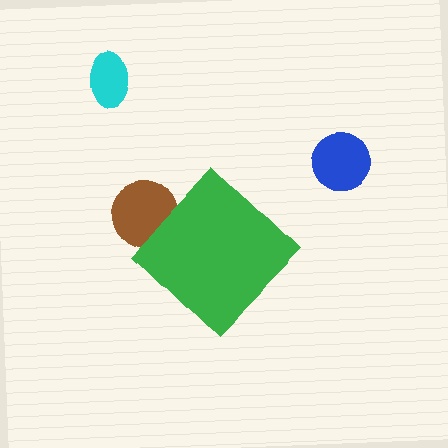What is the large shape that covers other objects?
A green diamond.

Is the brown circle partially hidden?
Yes, the brown circle is partially hidden behind the green diamond.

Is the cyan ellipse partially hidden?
No, the cyan ellipse is fully visible.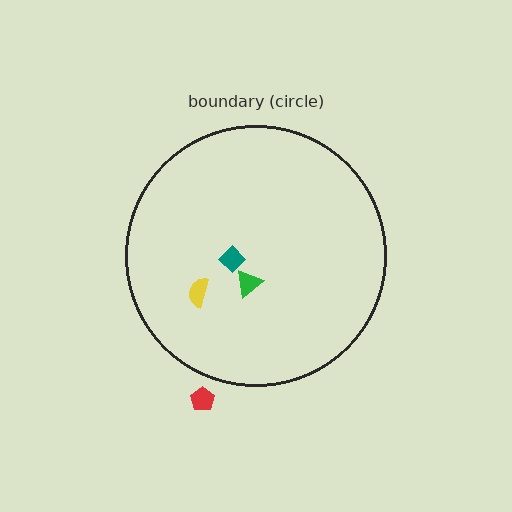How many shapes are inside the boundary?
3 inside, 1 outside.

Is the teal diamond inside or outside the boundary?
Inside.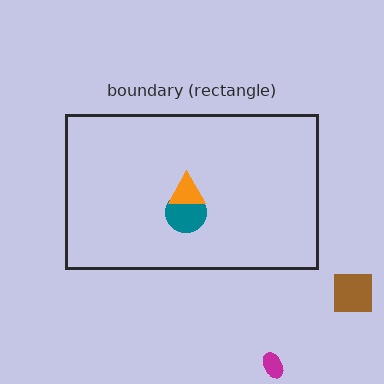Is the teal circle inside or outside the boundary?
Inside.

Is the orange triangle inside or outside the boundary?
Inside.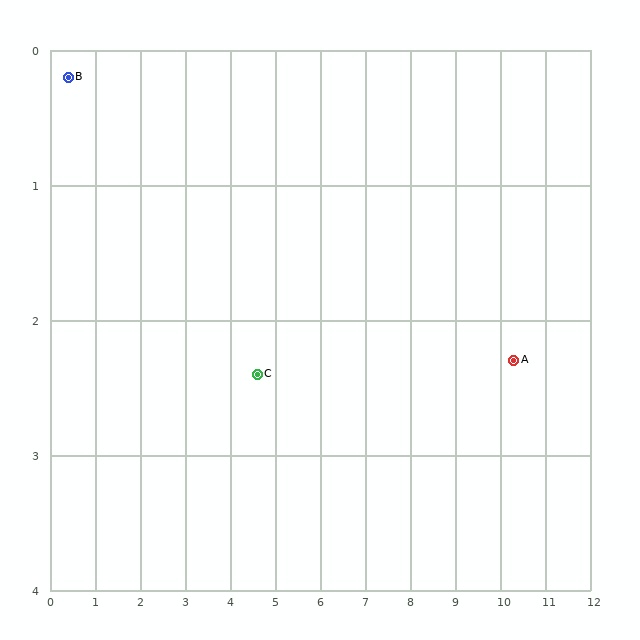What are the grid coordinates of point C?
Point C is at approximately (4.6, 2.4).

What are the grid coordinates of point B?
Point B is at approximately (0.4, 0.2).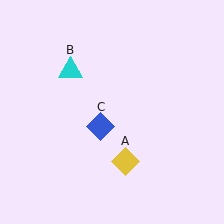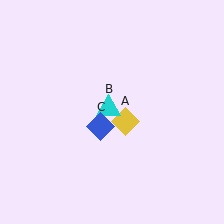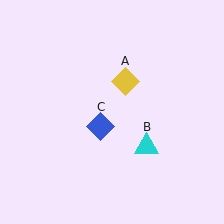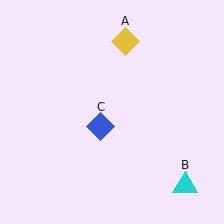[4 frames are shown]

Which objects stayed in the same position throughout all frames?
Blue diamond (object C) remained stationary.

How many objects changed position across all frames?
2 objects changed position: yellow diamond (object A), cyan triangle (object B).